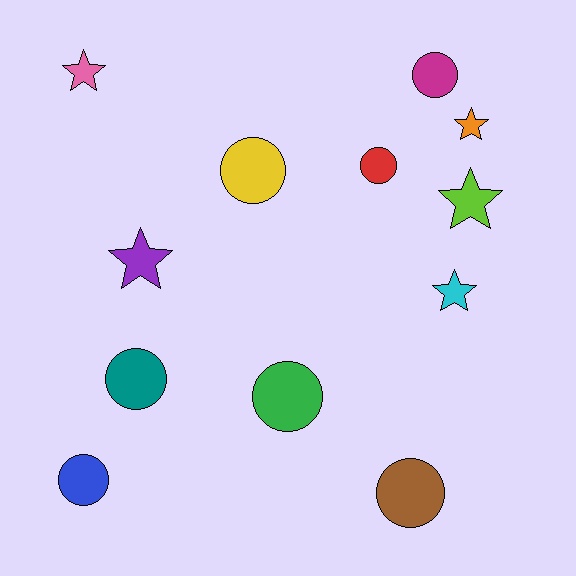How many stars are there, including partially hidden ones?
There are 5 stars.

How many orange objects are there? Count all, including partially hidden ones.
There is 1 orange object.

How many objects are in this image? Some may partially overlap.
There are 12 objects.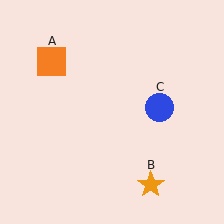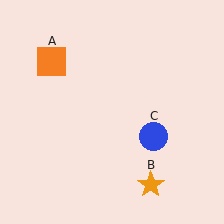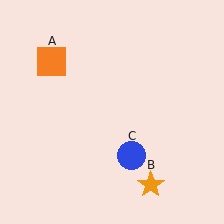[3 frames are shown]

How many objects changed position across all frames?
1 object changed position: blue circle (object C).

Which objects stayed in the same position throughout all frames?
Orange square (object A) and orange star (object B) remained stationary.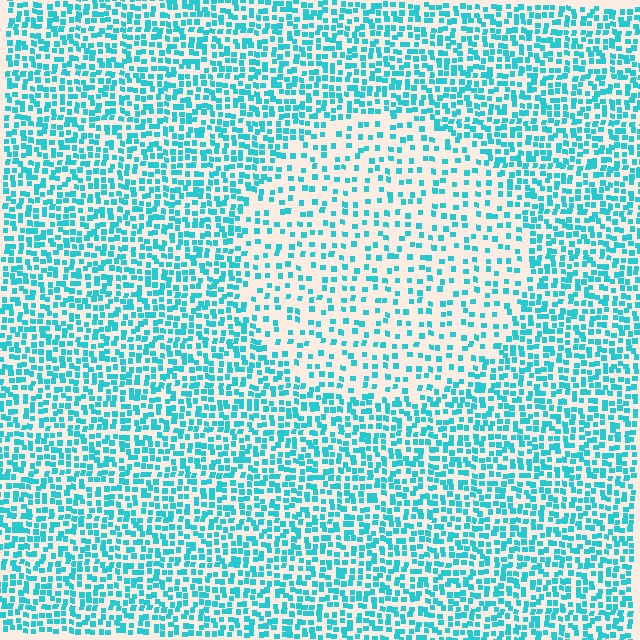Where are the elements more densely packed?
The elements are more densely packed outside the circle boundary.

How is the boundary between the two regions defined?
The boundary is defined by a change in element density (approximately 2.1x ratio). All elements are the same color, size, and shape.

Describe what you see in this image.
The image contains small cyan elements arranged at two different densities. A circle-shaped region is visible where the elements are less densely packed than the surrounding area.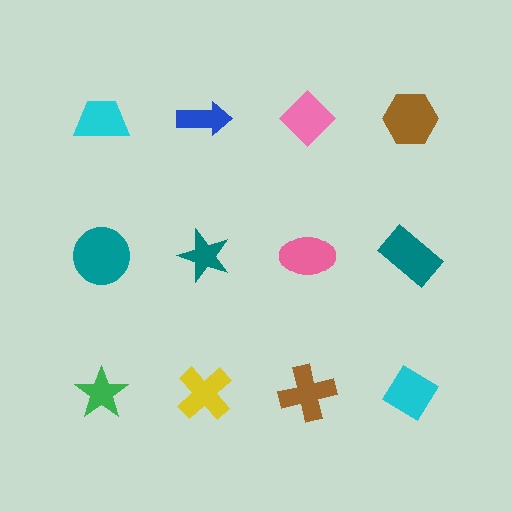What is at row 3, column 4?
A cyan diamond.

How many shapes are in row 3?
4 shapes.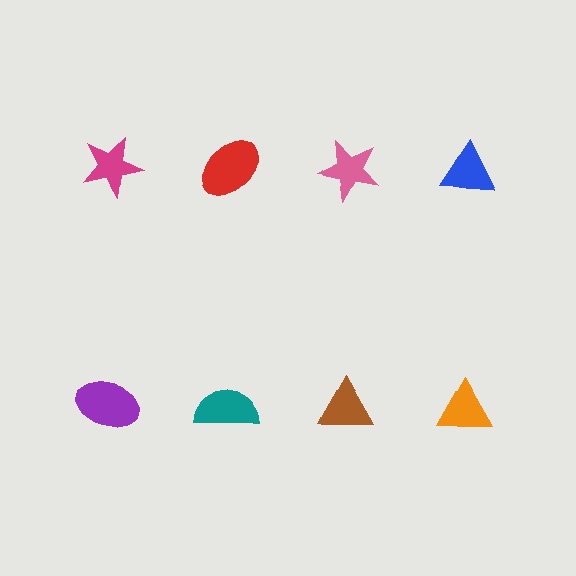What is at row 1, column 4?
A blue triangle.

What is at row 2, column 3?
A brown triangle.